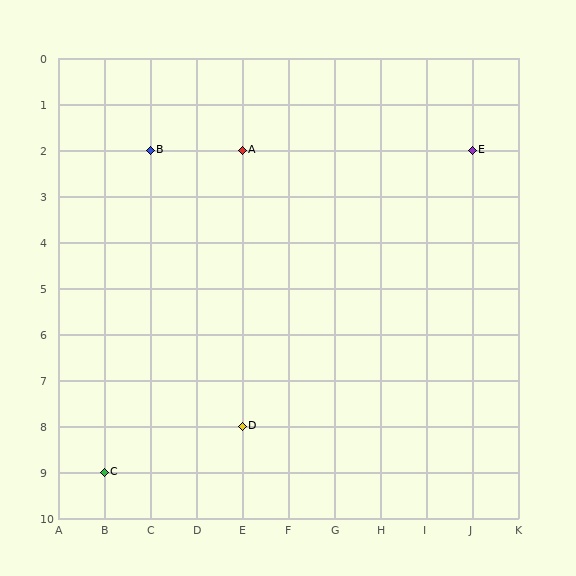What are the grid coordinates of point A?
Point A is at grid coordinates (E, 2).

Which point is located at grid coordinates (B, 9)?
Point C is at (B, 9).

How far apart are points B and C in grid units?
Points B and C are 1 column and 7 rows apart (about 7.1 grid units diagonally).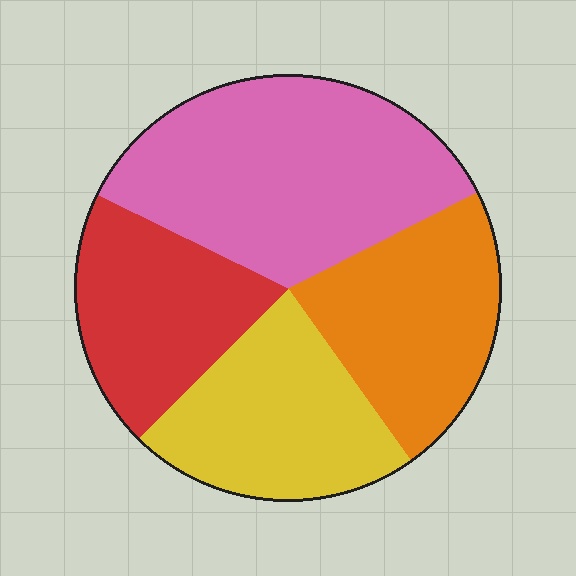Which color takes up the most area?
Pink, at roughly 35%.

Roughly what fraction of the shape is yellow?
Yellow takes up about one fifth (1/5) of the shape.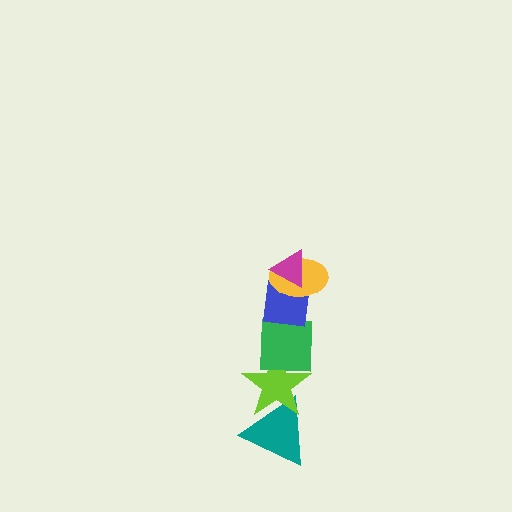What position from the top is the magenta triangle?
The magenta triangle is 1st from the top.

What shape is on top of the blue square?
The yellow ellipse is on top of the blue square.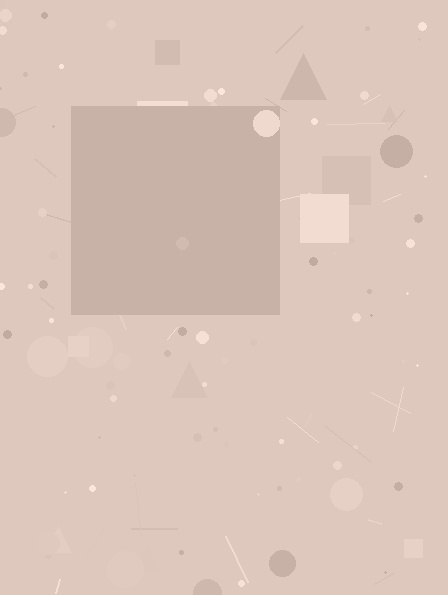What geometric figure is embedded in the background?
A square is embedded in the background.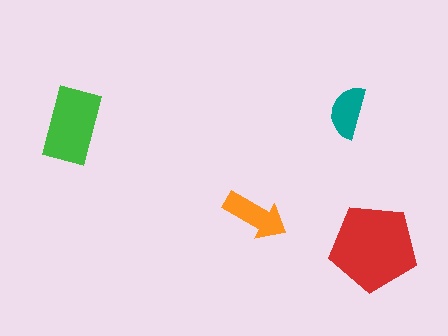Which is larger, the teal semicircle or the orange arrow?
The orange arrow.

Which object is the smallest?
The teal semicircle.